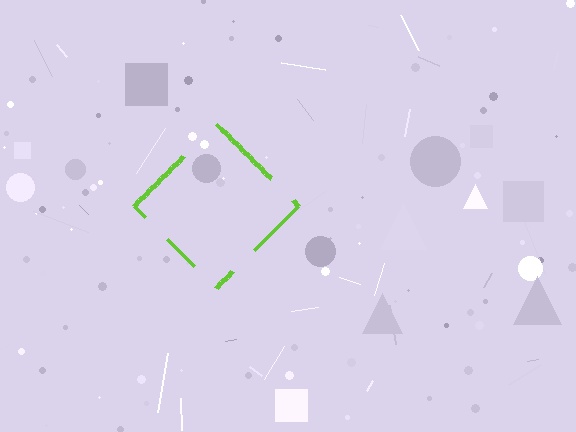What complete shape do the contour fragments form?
The contour fragments form a diamond.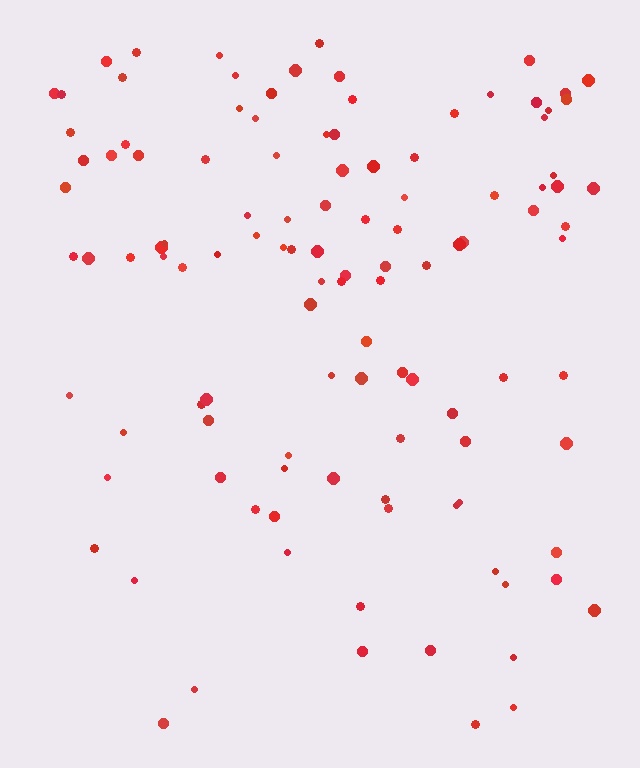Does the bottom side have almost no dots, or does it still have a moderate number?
Still a moderate number, just noticeably fewer than the top.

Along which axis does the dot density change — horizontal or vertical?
Vertical.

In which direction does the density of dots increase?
From bottom to top, with the top side densest.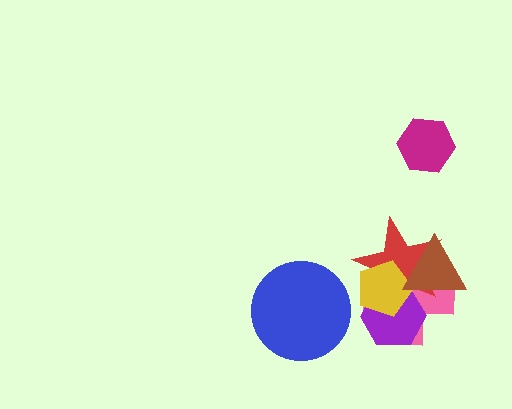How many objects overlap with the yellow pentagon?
4 objects overlap with the yellow pentagon.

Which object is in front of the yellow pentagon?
The brown triangle is in front of the yellow pentagon.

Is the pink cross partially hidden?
Yes, it is partially covered by another shape.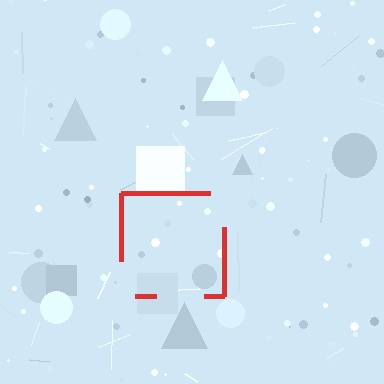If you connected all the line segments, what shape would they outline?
They would outline a square.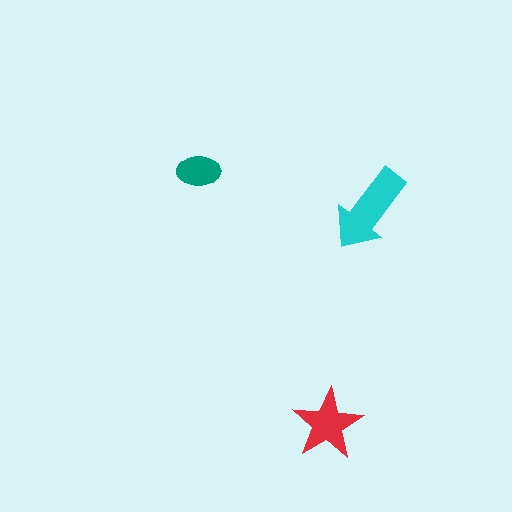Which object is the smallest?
The teal ellipse.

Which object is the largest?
The cyan arrow.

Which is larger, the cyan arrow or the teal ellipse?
The cyan arrow.